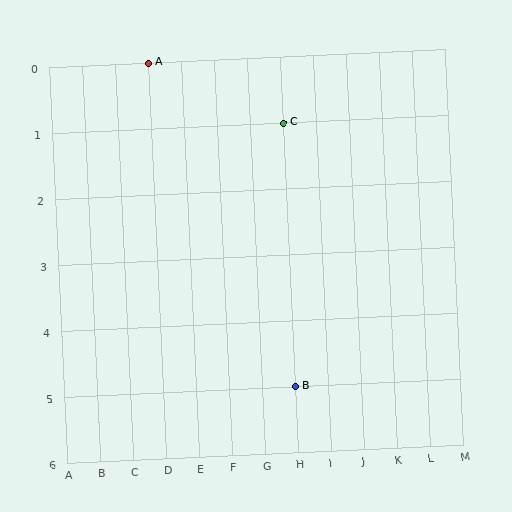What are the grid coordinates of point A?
Point A is at grid coordinates (D, 0).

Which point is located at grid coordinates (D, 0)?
Point A is at (D, 0).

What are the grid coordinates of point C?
Point C is at grid coordinates (H, 1).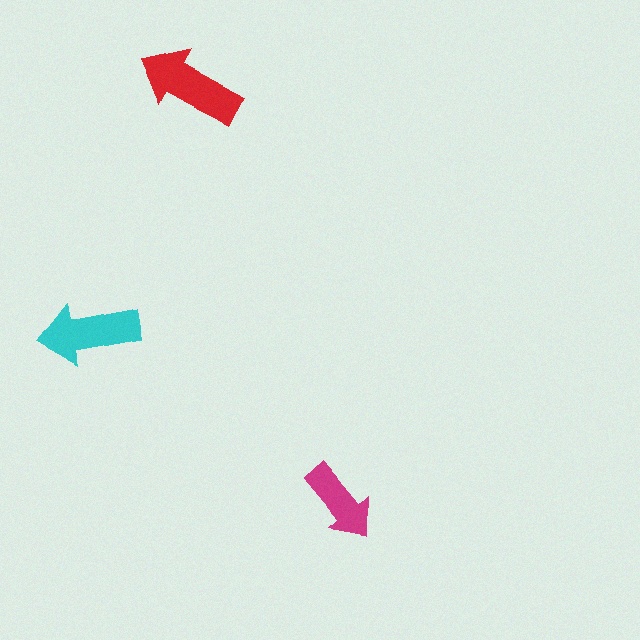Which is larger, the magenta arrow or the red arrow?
The red one.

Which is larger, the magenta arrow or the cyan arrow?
The cyan one.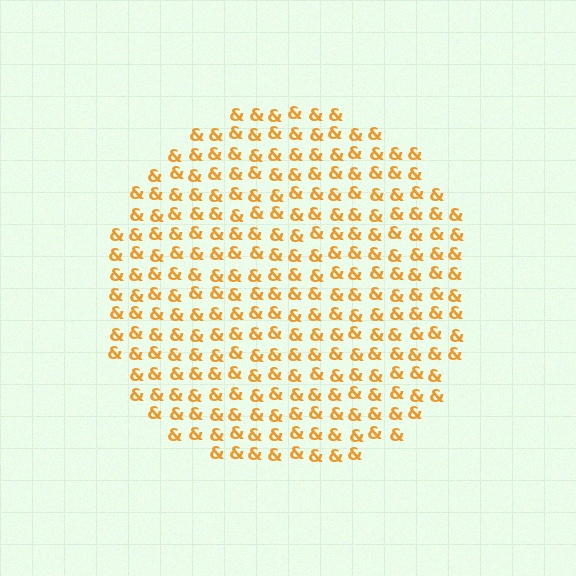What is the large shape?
The large shape is a circle.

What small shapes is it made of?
It is made of small ampersands.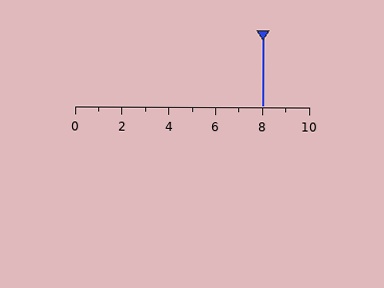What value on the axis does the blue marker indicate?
The marker indicates approximately 8.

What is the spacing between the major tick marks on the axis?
The major ticks are spaced 2 apart.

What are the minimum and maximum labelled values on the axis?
The axis runs from 0 to 10.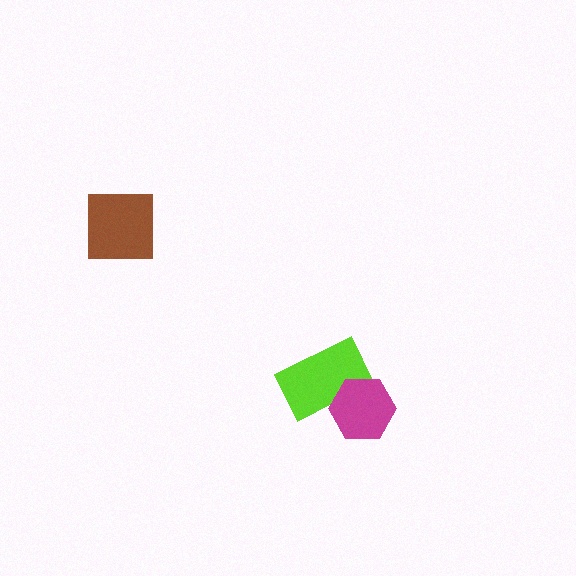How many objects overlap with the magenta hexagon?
1 object overlaps with the magenta hexagon.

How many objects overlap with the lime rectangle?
1 object overlaps with the lime rectangle.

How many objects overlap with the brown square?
0 objects overlap with the brown square.